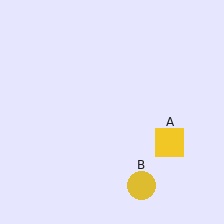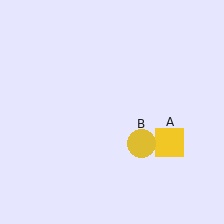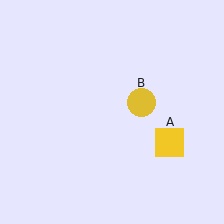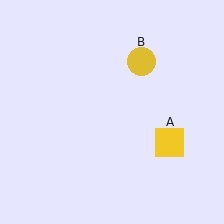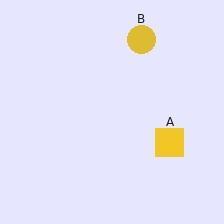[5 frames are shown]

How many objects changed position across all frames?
1 object changed position: yellow circle (object B).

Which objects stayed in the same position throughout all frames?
Yellow square (object A) remained stationary.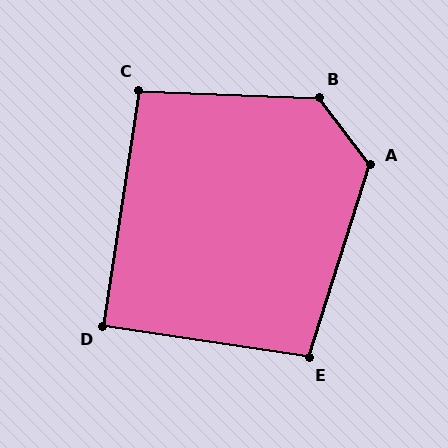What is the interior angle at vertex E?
Approximately 99 degrees (obtuse).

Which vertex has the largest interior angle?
B, at approximately 130 degrees.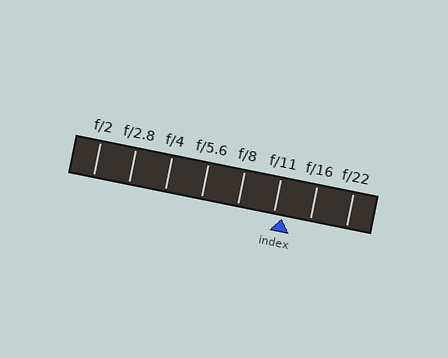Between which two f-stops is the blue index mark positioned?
The index mark is between f/11 and f/16.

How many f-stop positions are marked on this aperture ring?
There are 8 f-stop positions marked.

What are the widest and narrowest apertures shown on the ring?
The widest aperture shown is f/2 and the narrowest is f/22.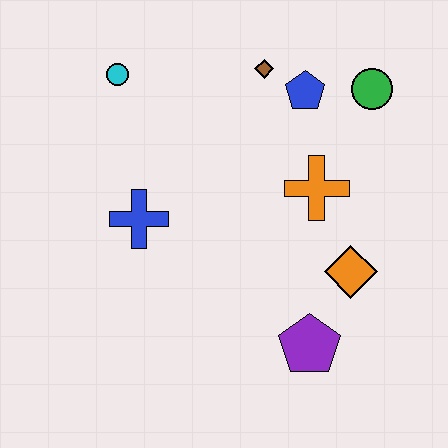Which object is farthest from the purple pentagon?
The cyan circle is farthest from the purple pentagon.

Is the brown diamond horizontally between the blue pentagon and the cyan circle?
Yes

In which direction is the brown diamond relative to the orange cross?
The brown diamond is above the orange cross.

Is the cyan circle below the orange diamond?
No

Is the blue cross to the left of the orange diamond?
Yes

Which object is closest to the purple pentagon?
The orange diamond is closest to the purple pentagon.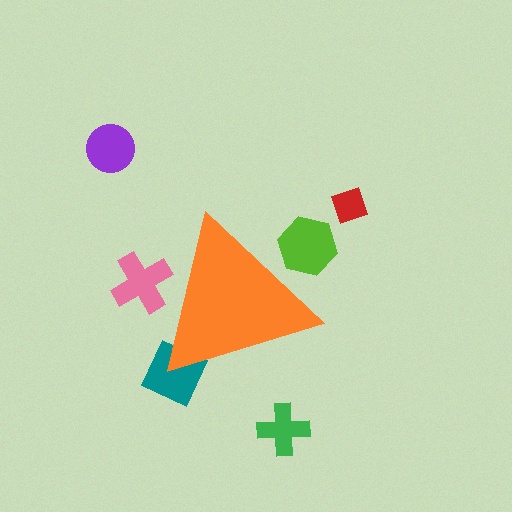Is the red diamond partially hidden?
No, the red diamond is fully visible.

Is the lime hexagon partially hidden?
Yes, the lime hexagon is partially hidden behind the orange triangle.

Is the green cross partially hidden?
No, the green cross is fully visible.